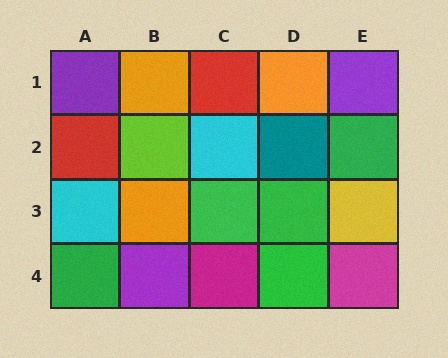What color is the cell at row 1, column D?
Orange.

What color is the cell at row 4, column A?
Green.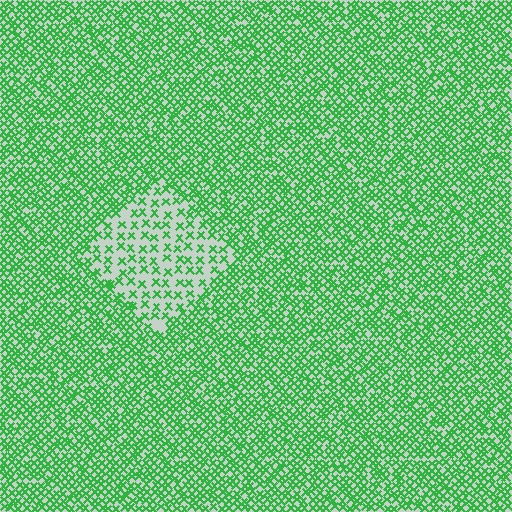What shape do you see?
I see a diamond.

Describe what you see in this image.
The image contains small green elements arranged at two different densities. A diamond-shaped region is visible where the elements are less densely packed than the surrounding area.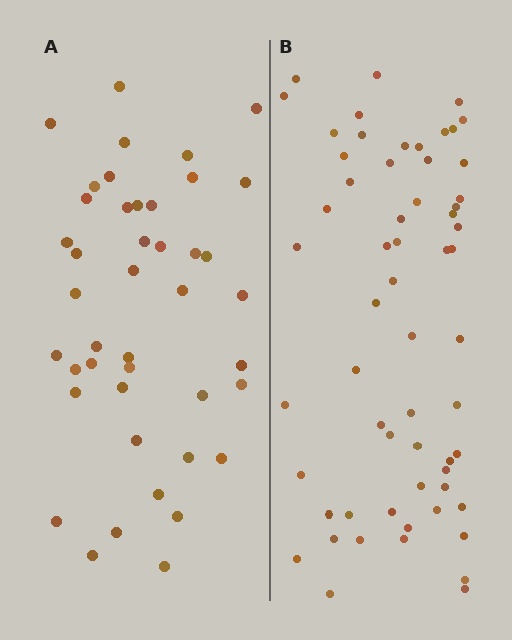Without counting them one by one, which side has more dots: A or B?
Region B (the right region) has more dots.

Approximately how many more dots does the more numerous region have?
Region B has approximately 15 more dots than region A.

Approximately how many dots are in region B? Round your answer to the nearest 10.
About 60 dots.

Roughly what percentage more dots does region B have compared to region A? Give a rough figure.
About 40% more.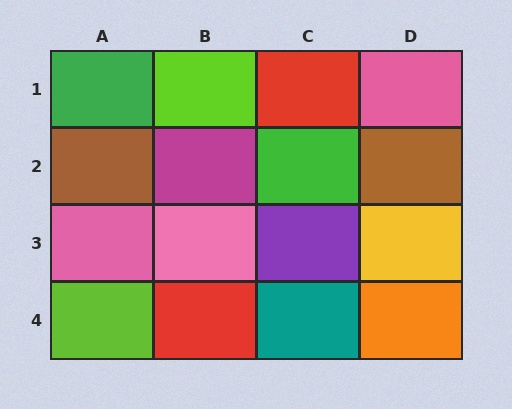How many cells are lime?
2 cells are lime.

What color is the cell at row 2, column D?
Brown.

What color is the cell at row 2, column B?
Magenta.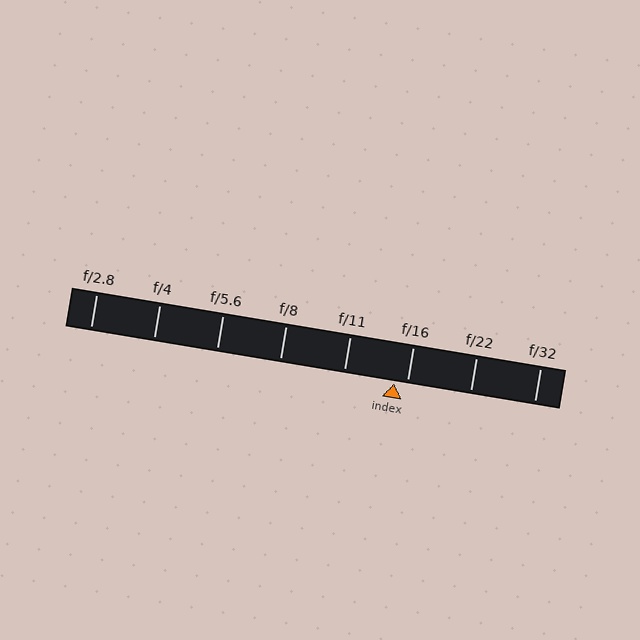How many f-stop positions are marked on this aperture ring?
There are 8 f-stop positions marked.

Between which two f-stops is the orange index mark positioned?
The index mark is between f/11 and f/16.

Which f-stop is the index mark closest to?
The index mark is closest to f/16.